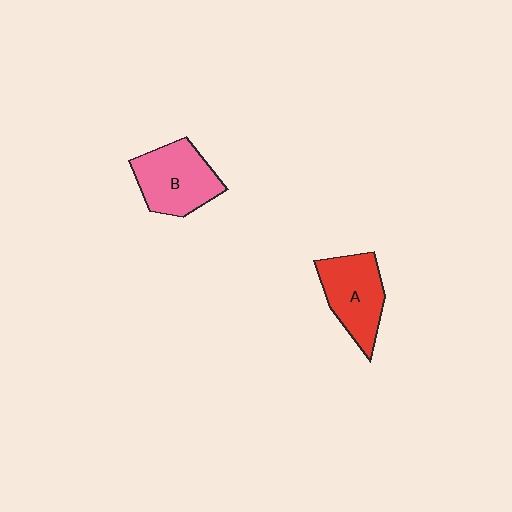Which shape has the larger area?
Shape B (pink).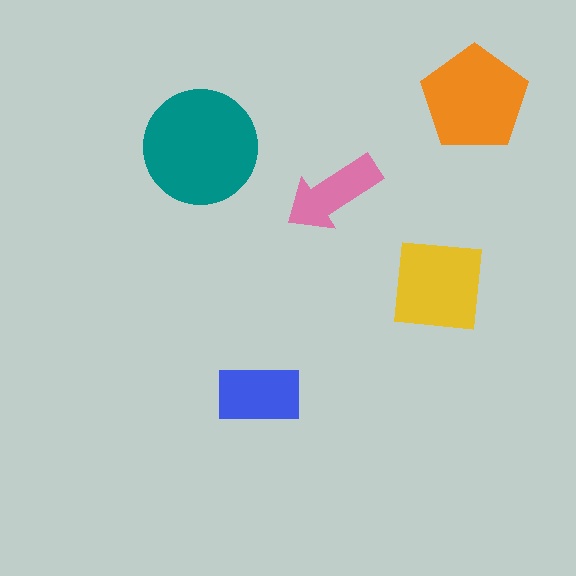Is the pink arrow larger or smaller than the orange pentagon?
Smaller.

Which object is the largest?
The teal circle.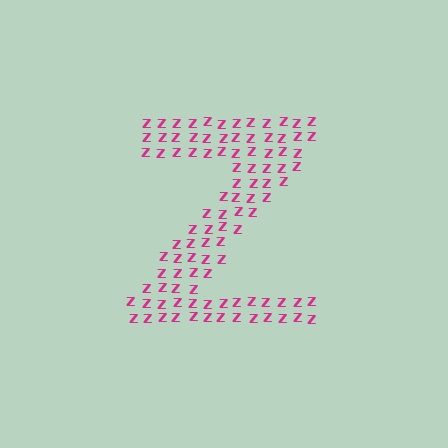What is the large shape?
The large shape is the letter Z.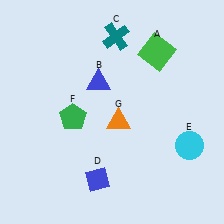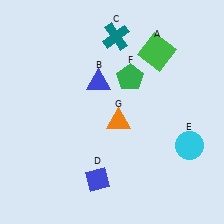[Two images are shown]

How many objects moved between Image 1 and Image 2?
1 object moved between the two images.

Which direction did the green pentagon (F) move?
The green pentagon (F) moved right.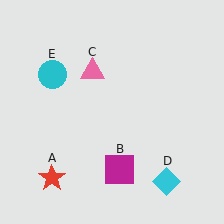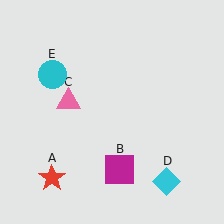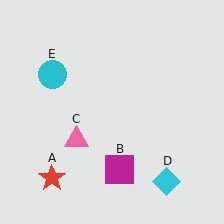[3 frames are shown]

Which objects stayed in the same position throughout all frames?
Red star (object A) and magenta square (object B) and cyan diamond (object D) and cyan circle (object E) remained stationary.